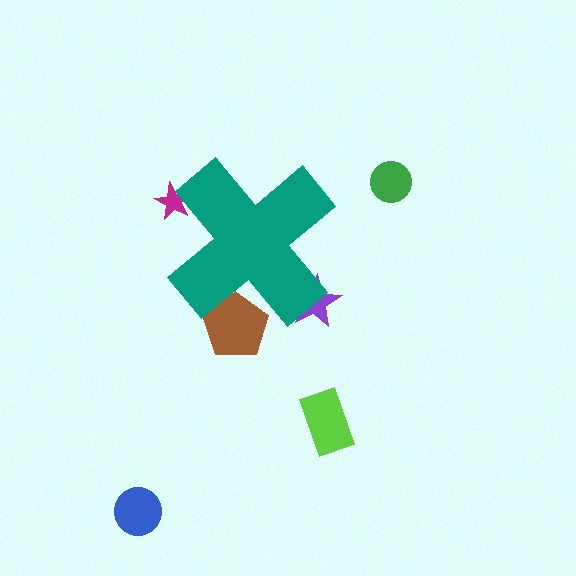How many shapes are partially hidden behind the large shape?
3 shapes are partially hidden.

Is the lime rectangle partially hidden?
No, the lime rectangle is fully visible.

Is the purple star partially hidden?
Yes, the purple star is partially hidden behind the teal cross.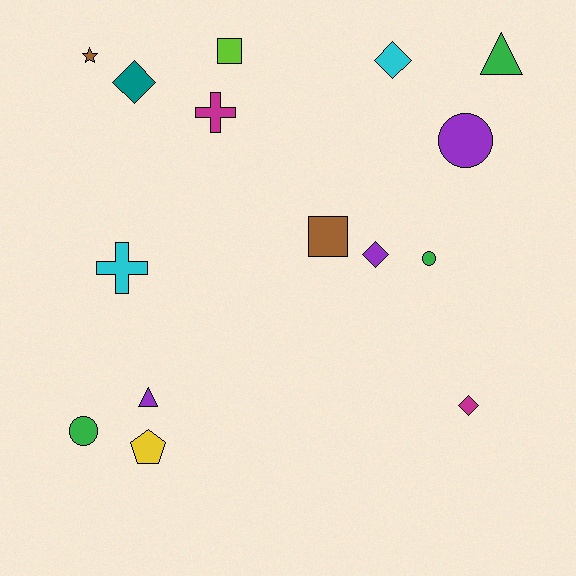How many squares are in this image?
There are 2 squares.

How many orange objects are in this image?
There are no orange objects.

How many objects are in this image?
There are 15 objects.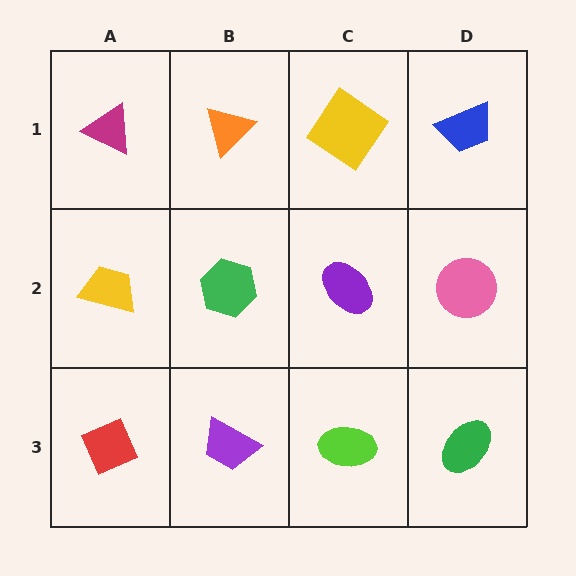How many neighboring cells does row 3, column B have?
3.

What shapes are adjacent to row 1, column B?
A green hexagon (row 2, column B), a magenta triangle (row 1, column A), a yellow diamond (row 1, column C).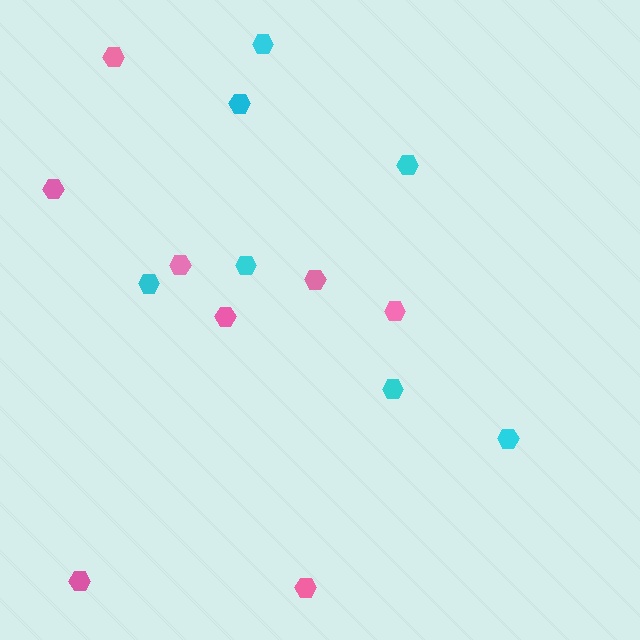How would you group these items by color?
There are 2 groups: one group of pink hexagons (8) and one group of cyan hexagons (7).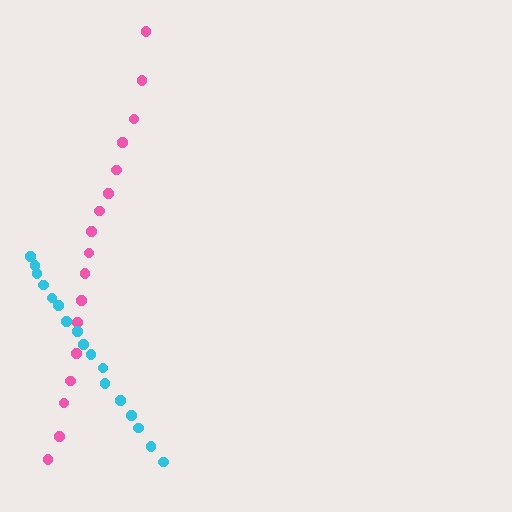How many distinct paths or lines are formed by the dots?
There are 2 distinct paths.